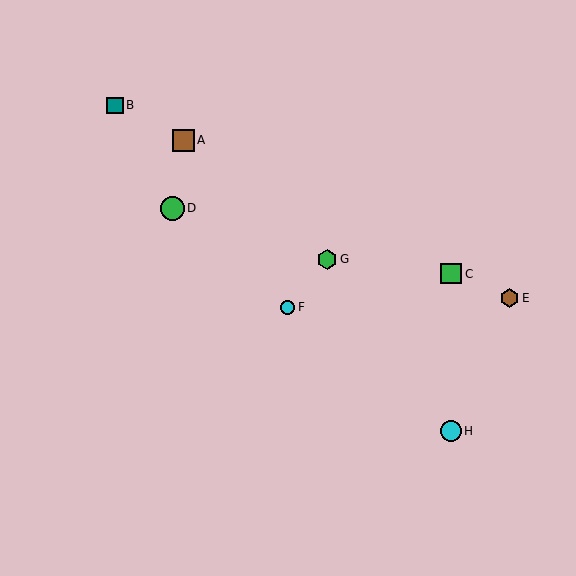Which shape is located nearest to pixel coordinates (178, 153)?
The brown square (labeled A) at (184, 141) is nearest to that location.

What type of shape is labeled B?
Shape B is a teal square.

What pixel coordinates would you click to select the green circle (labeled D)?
Click at (172, 208) to select the green circle D.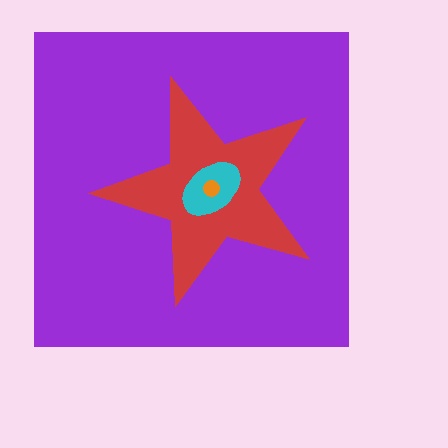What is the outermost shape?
The purple square.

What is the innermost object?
The orange circle.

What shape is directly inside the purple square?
The red star.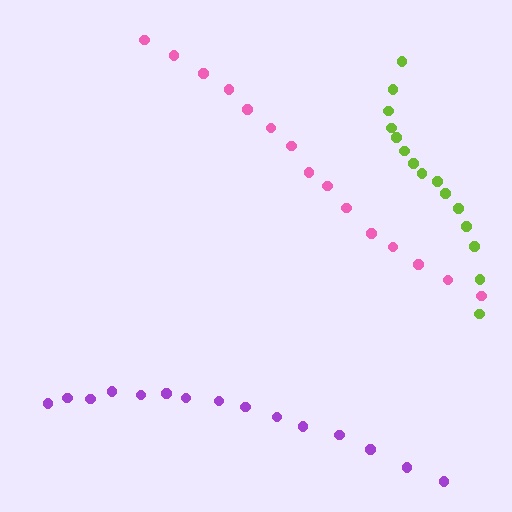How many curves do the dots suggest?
There are 3 distinct paths.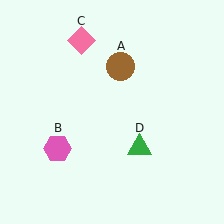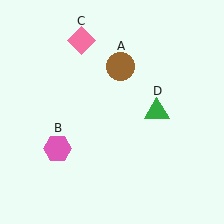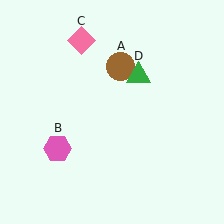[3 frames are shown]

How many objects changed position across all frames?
1 object changed position: green triangle (object D).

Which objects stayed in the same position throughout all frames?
Brown circle (object A) and pink hexagon (object B) and pink diamond (object C) remained stationary.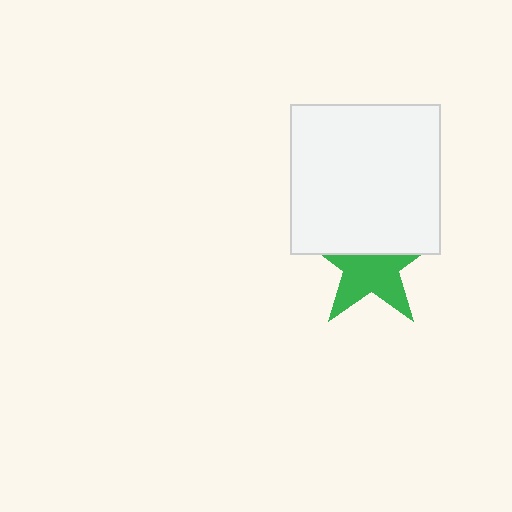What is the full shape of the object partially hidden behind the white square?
The partially hidden object is a green star.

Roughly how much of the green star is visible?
About half of it is visible (roughly 56%).